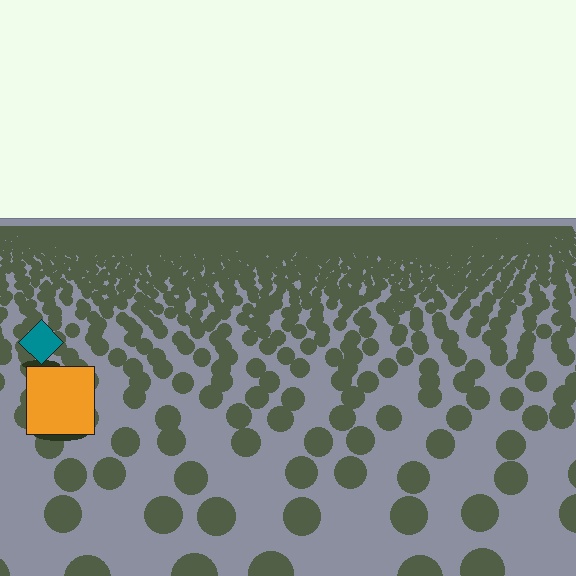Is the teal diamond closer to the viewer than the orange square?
No. The orange square is closer — you can tell from the texture gradient: the ground texture is coarser near it.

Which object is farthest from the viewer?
The teal diamond is farthest from the viewer. It appears smaller and the ground texture around it is denser.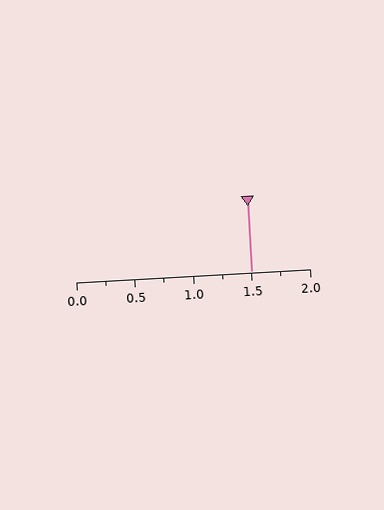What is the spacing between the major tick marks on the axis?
The major ticks are spaced 0.5 apart.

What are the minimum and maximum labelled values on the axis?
The axis runs from 0.0 to 2.0.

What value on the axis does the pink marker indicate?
The marker indicates approximately 1.5.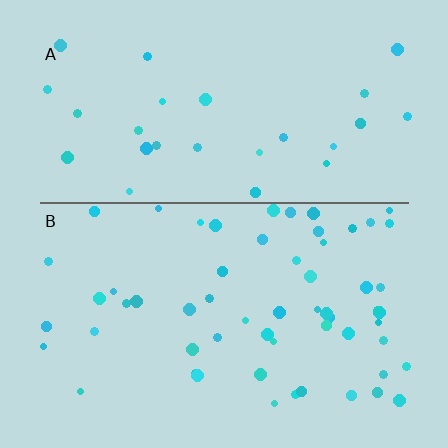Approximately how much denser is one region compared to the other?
Approximately 2.1× — region B over region A.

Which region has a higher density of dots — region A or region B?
B (the bottom).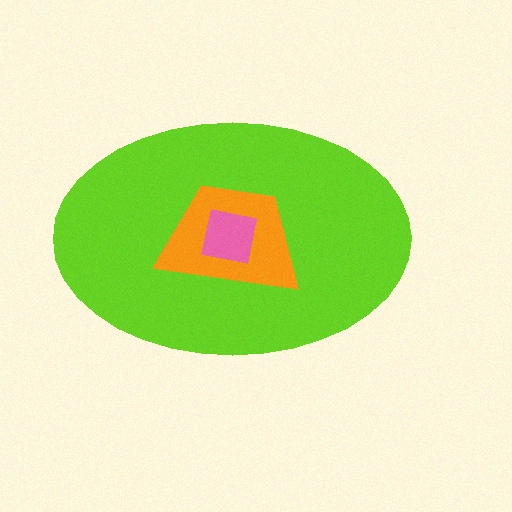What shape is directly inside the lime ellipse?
The orange trapezoid.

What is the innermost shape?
The pink square.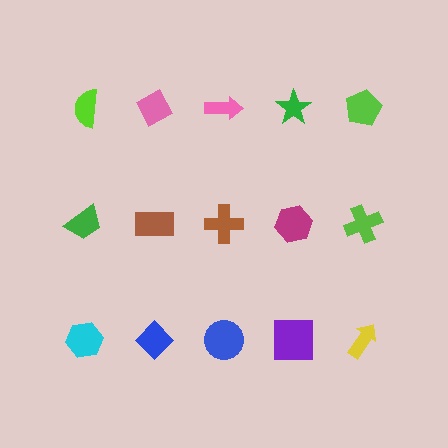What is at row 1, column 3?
A pink arrow.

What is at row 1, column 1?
A lime semicircle.